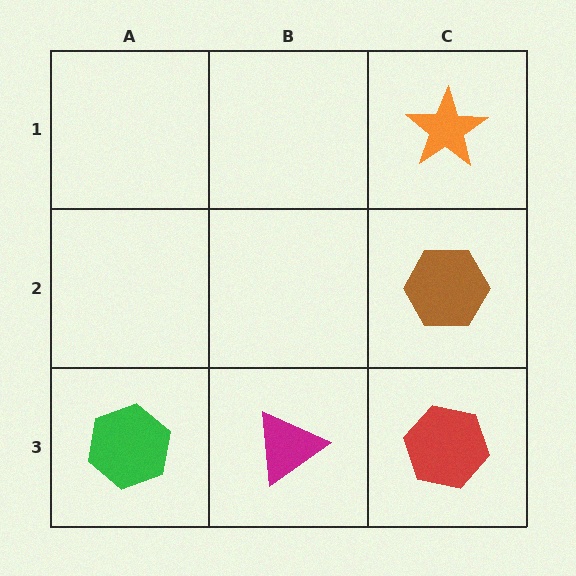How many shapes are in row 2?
1 shape.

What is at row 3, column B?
A magenta triangle.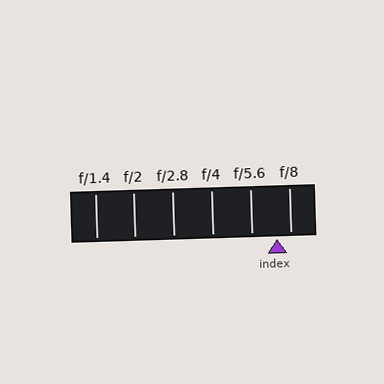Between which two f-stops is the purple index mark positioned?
The index mark is between f/5.6 and f/8.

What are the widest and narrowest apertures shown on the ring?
The widest aperture shown is f/1.4 and the narrowest is f/8.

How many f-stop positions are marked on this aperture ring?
There are 6 f-stop positions marked.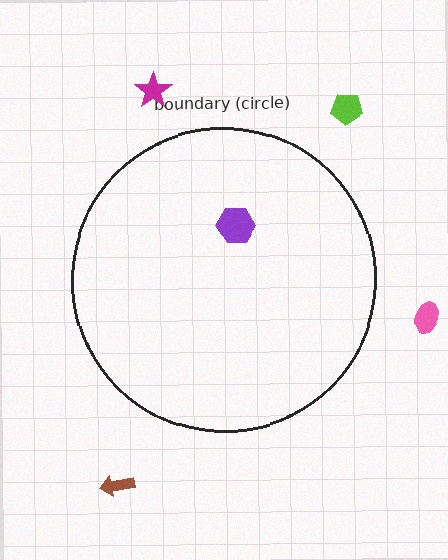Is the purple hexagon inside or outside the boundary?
Inside.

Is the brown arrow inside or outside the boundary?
Outside.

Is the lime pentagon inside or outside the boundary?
Outside.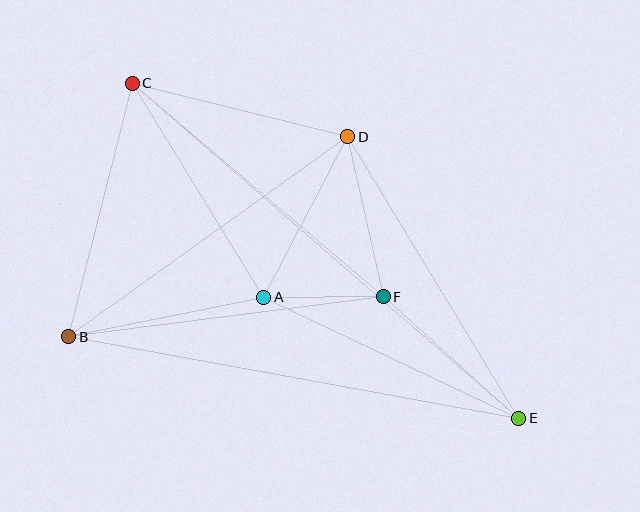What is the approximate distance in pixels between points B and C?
The distance between B and C is approximately 261 pixels.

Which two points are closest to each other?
Points A and F are closest to each other.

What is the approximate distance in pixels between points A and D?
The distance between A and D is approximately 181 pixels.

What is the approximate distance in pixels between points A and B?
The distance between A and B is approximately 199 pixels.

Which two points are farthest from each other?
Points C and E are farthest from each other.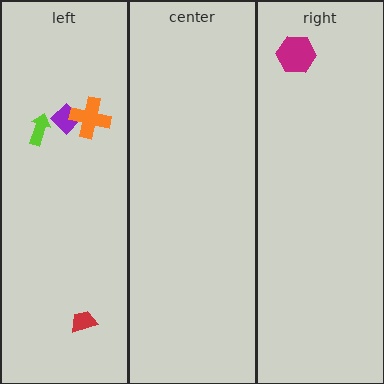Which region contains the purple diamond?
The left region.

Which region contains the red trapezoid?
The left region.